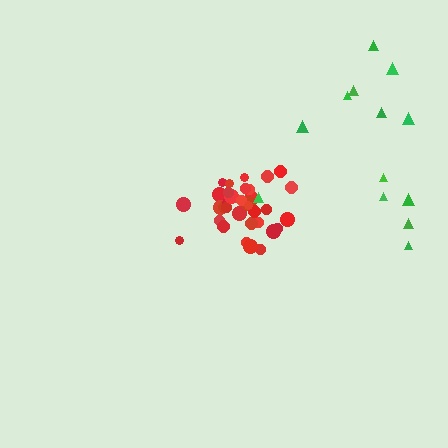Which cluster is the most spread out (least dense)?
Green.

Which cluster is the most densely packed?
Red.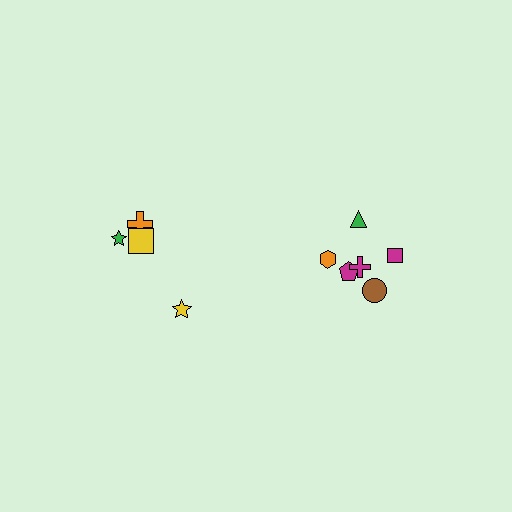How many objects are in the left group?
There are 4 objects.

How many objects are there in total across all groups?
There are 10 objects.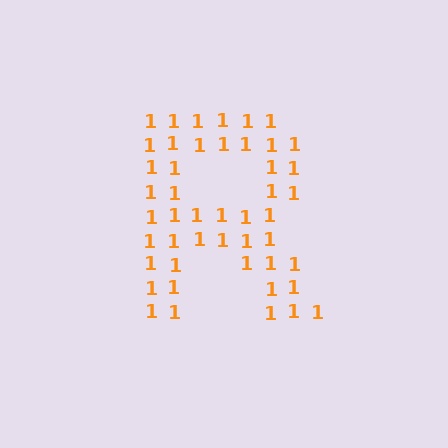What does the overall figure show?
The overall figure shows the letter R.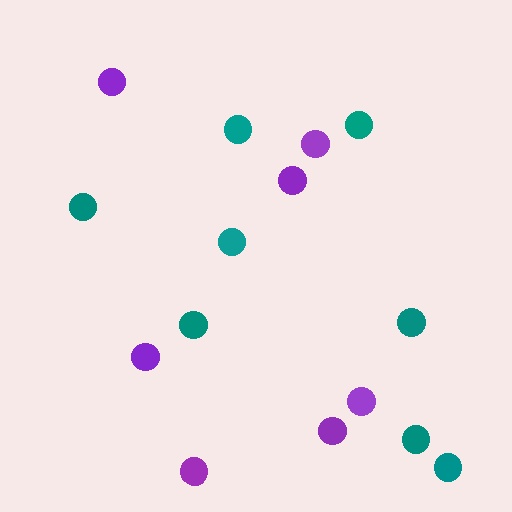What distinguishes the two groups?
There are 2 groups: one group of teal circles (8) and one group of purple circles (7).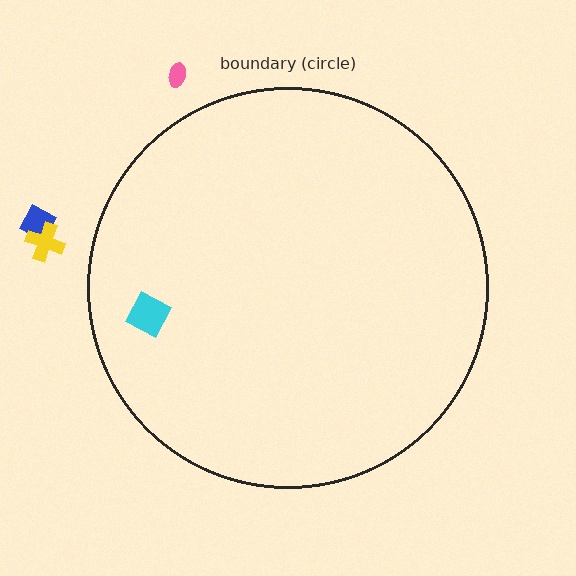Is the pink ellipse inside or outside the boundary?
Outside.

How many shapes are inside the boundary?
1 inside, 3 outside.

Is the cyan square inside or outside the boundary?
Inside.